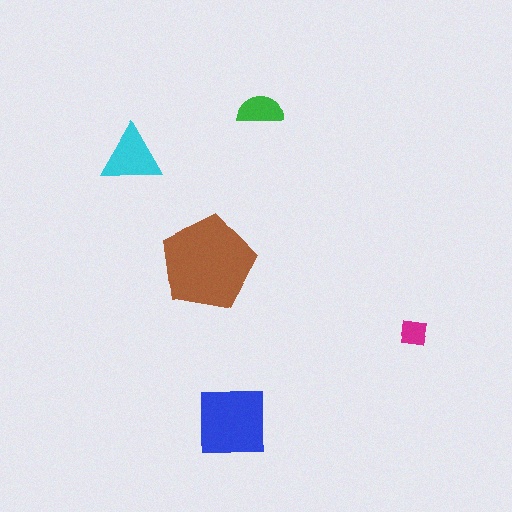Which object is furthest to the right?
The magenta square is rightmost.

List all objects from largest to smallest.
The brown pentagon, the blue square, the cyan triangle, the green semicircle, the magenta square.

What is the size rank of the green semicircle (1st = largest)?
4th.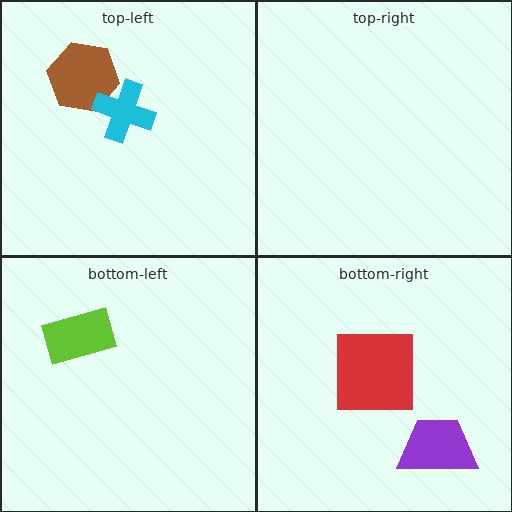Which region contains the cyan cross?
The top-left region.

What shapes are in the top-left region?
The brown hexagon, the cyan cross.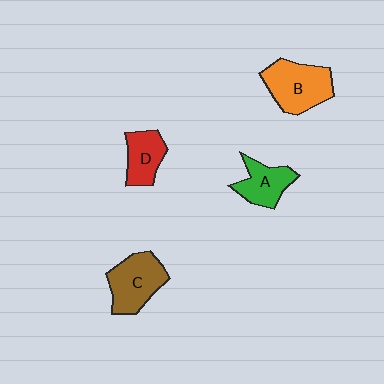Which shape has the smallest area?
Shape D (red).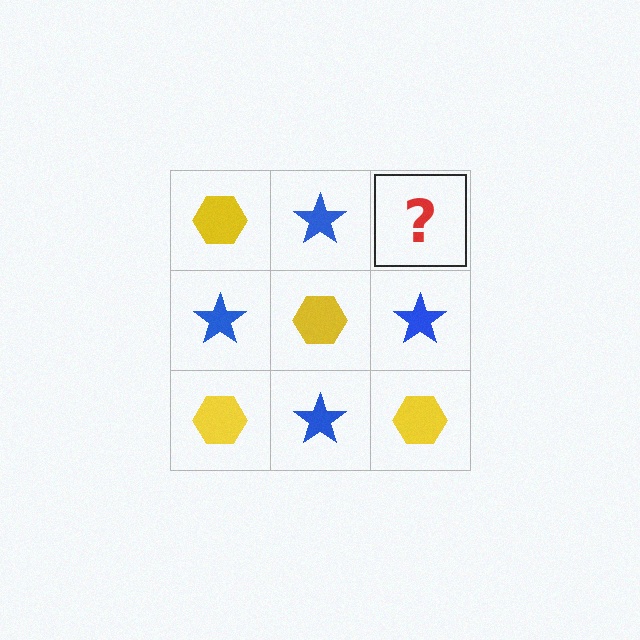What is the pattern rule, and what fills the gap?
The rule is that it alternates yellow hexagon and blue star in a checkerboard pattern. The gap should be filled with a yellow hexagon.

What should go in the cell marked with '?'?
The missing cell should contain a yellow hexagon.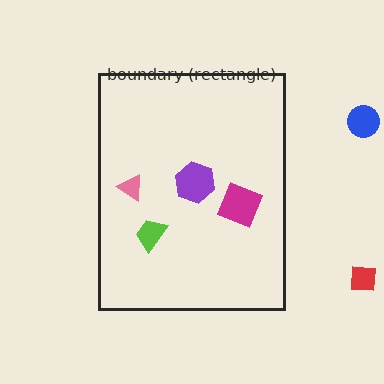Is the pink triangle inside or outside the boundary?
Inside.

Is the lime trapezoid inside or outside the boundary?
Inside.